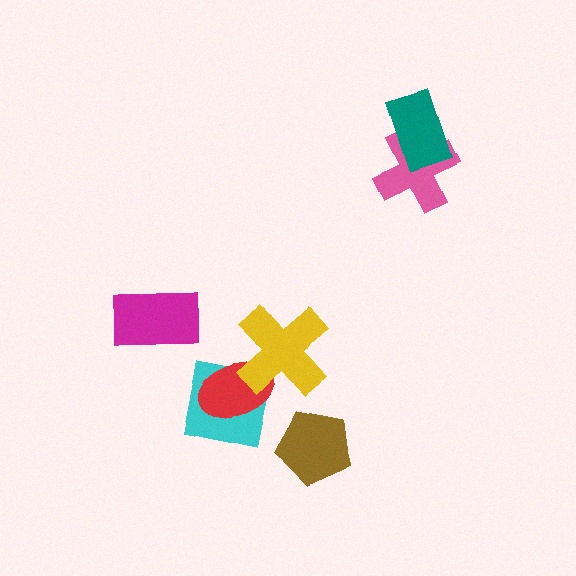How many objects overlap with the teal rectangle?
1 object overlaps with the teal rectangle.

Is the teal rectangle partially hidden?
No, no other shape covers it.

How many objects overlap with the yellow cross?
2 objects overlap with the yellow cross.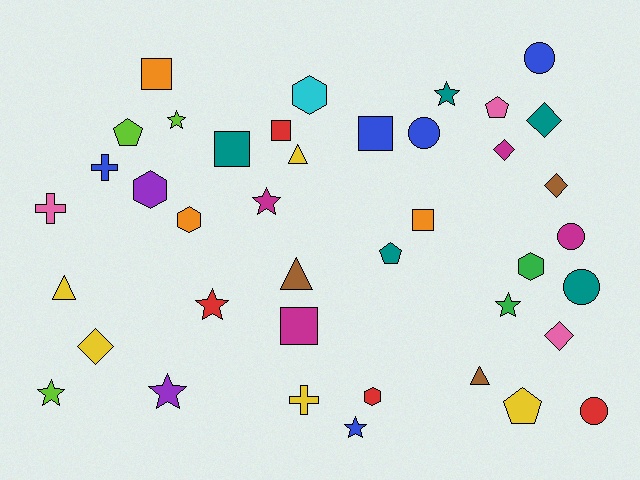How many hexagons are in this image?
There are 5 hexagons.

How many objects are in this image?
There are 40 objects.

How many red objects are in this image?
There are 4 red objects.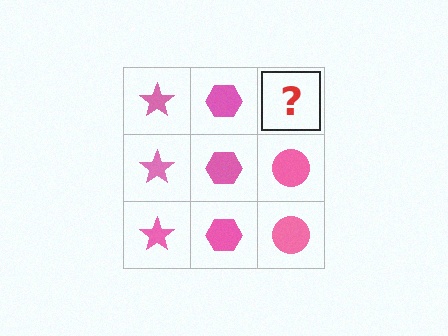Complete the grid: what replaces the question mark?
The question mark should be replaced with a pink circle.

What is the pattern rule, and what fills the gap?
The rule is that each column has a consistent shape. The gap should be filled with a pink circle.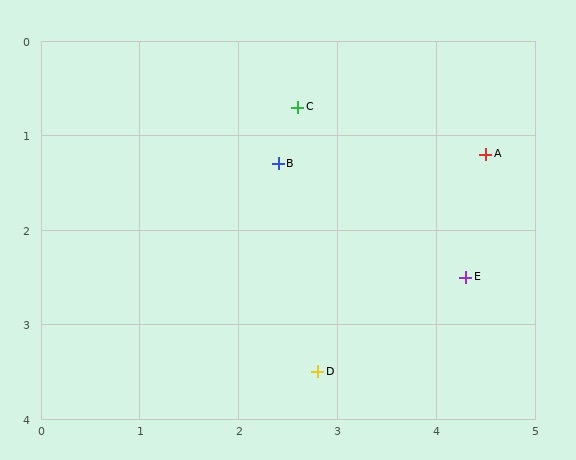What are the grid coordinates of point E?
Point E is at approximately (4.3, 2.5).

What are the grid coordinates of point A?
Point A is at approximately (4.5, 1.2).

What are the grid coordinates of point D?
Point D is at approximately (2.8, 3.5).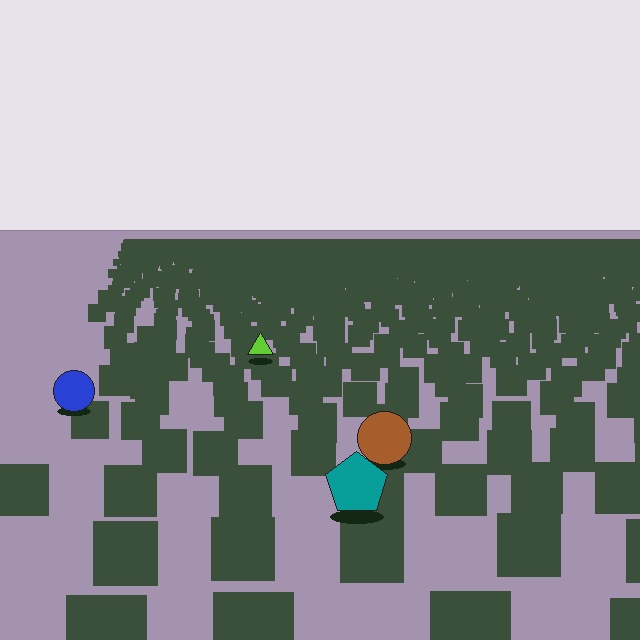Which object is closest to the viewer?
The teal pentagon is closest. The texture marks near it are larger and more spread out.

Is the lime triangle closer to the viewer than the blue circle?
No. The blue circle is closer — you can tell from the texture gradient: the ground texture is coarser near it.